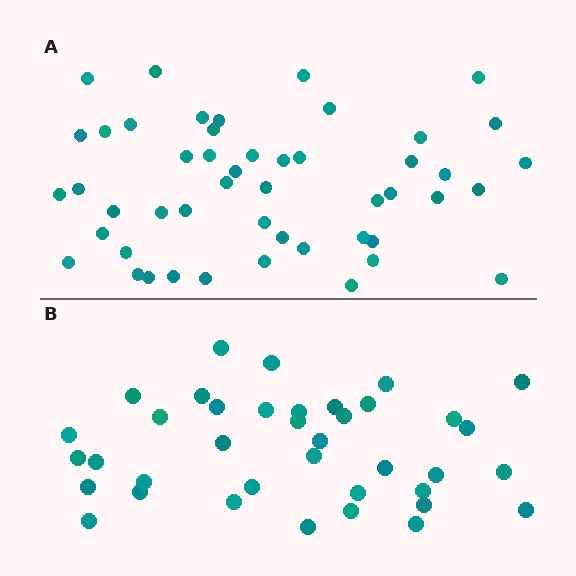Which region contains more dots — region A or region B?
Region A (the top region) has more dots.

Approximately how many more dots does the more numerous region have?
Region A has roughly 12 or so more dots than region B.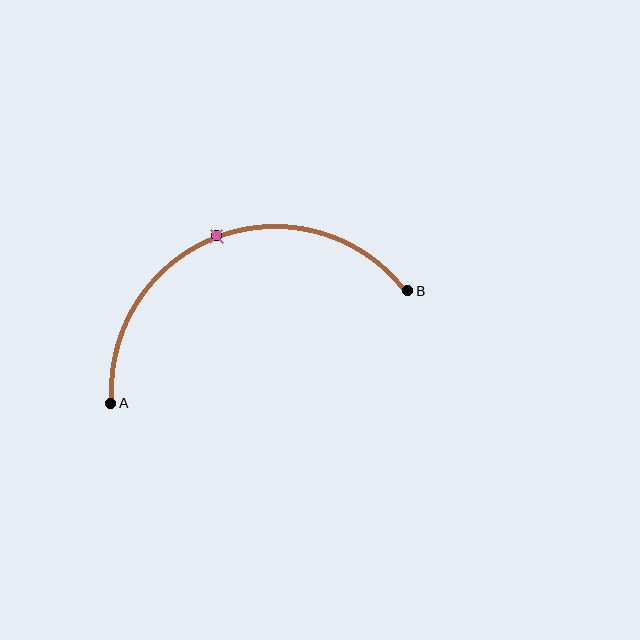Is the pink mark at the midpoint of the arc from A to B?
Yes. The pink mark lies on the arc at equal arc-length from both A and B — it is the arc midpoint.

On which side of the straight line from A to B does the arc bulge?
The arc bulges above the straight line connecting A and B.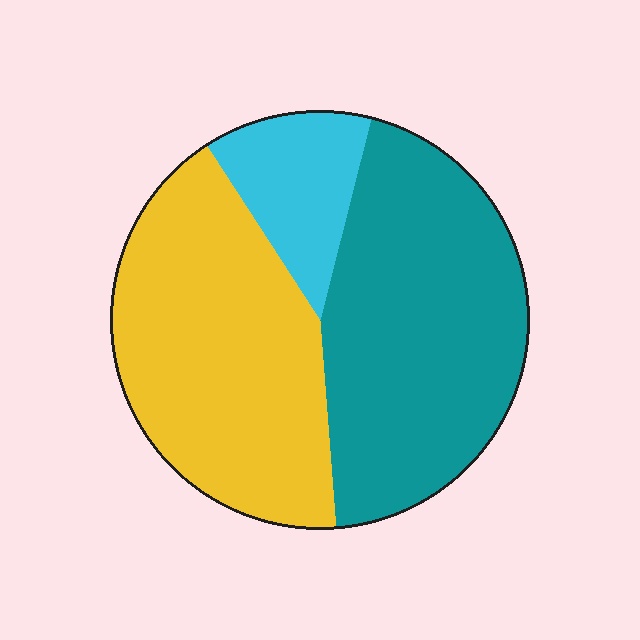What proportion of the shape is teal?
Teal covers roughly 45% of the shape.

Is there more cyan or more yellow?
Yellow.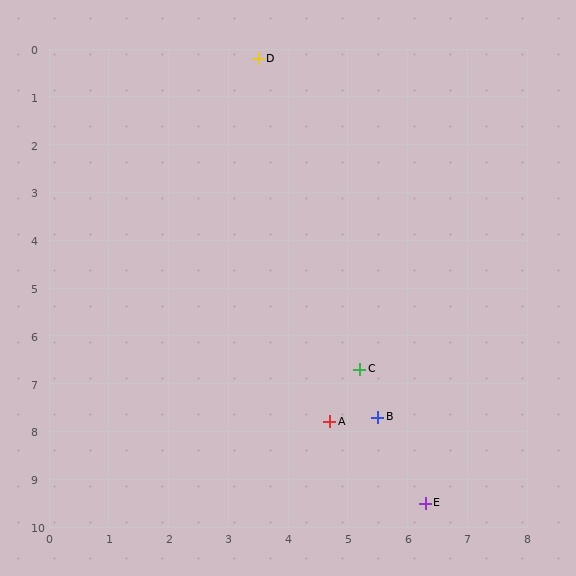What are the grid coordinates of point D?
Point D is at approximately (3.5, 0.2).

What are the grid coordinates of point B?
Point B is at approximately (5.5, 7.7).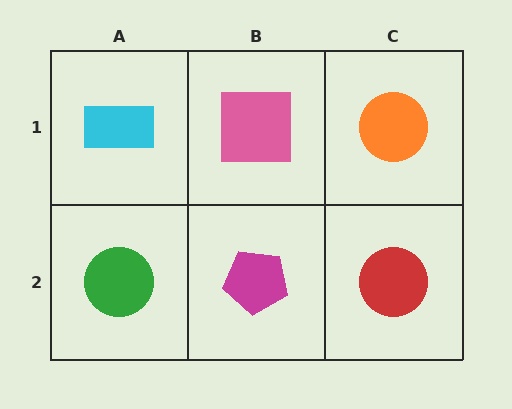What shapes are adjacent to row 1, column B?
A magenta pentagon (row 2, column B), a cyan rectangle (row 1, column A), an orange circle (row 1, column C).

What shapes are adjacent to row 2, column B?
A pink square (row 1, column B), a green circle (row 2, column A), a red circle (row 2, column C).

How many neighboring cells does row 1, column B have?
3.